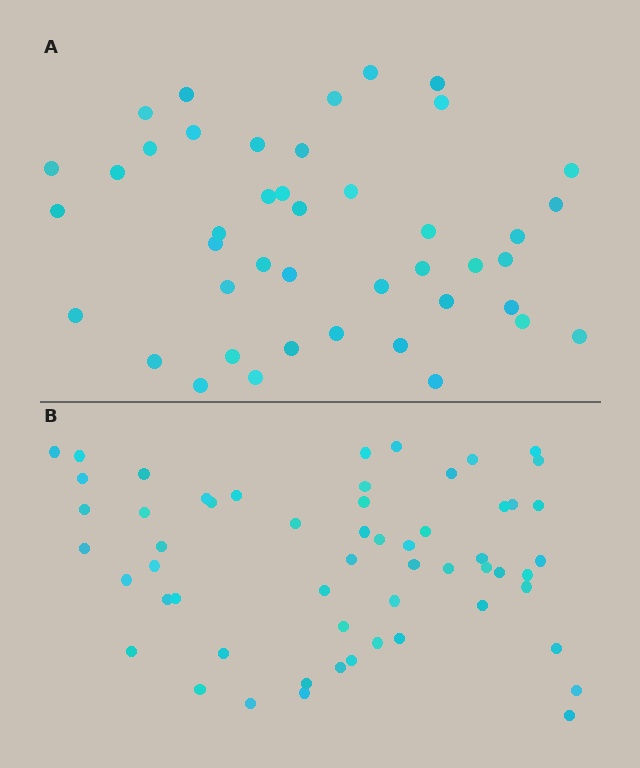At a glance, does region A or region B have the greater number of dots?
Region B (the bottom region) has more dots.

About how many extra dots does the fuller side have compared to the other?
Region B has approximately 15 more dots than region A.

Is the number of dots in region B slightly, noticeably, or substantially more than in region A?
Region B has noticeably more, but not dramatically so. The ratio is roughly 1.3 to 1.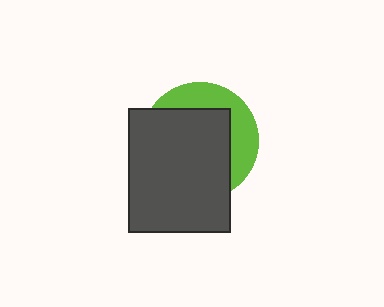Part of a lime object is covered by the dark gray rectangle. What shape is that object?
It is a circle.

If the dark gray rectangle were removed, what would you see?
You would see the complete lime circle.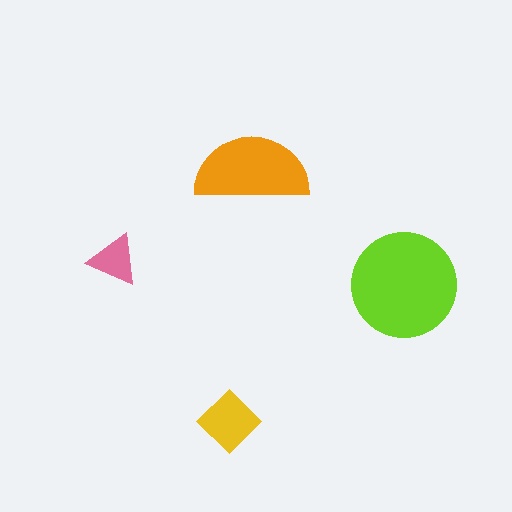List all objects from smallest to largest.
The pink triangle, the yellow diamond, the orange semicircle, the lime circle.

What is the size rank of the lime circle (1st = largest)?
1st.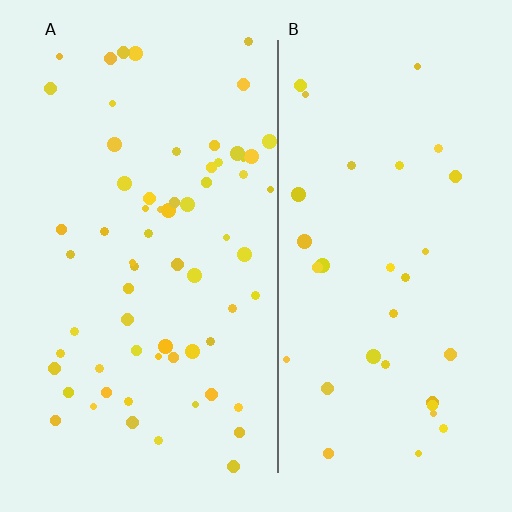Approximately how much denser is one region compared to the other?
Approximately 2.0× — region A over region B.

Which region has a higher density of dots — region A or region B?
A (the left).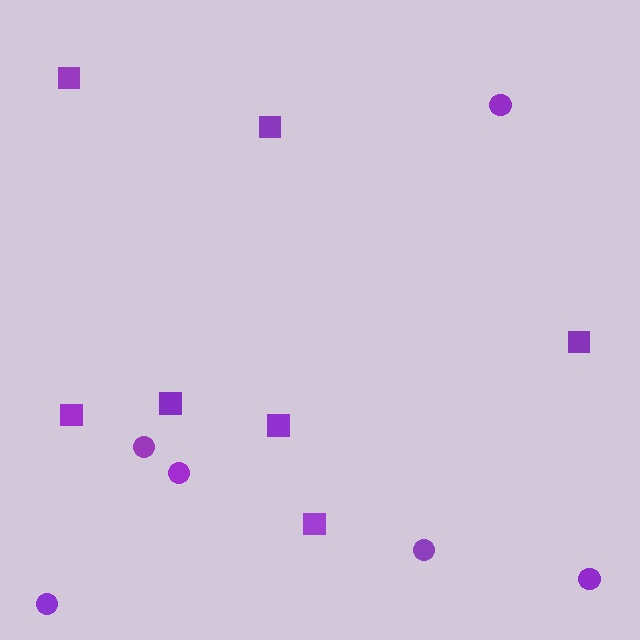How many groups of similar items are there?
There are 2 groups: one group of squares (7) and one group of circles (6).